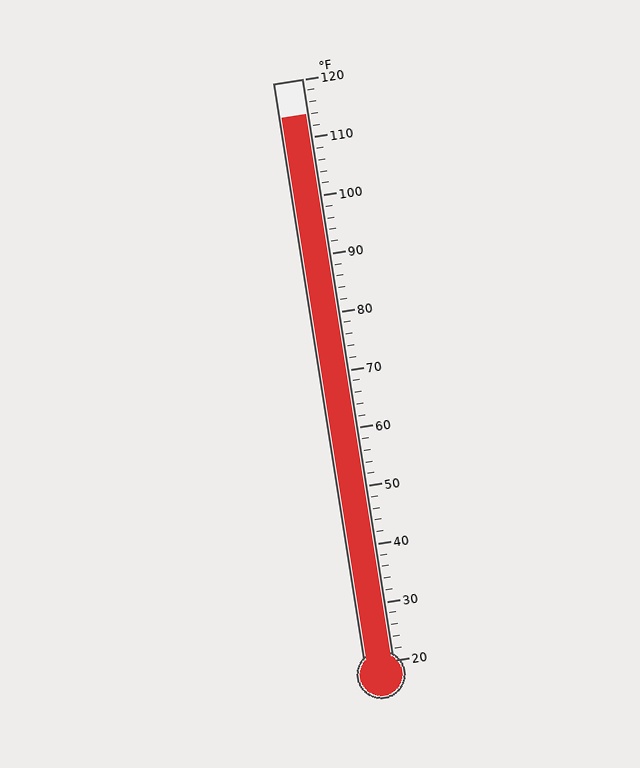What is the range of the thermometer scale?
The thermometer scale ranges from 20°F to 120°F.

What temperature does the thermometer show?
The thermometer shows approximately 114°F.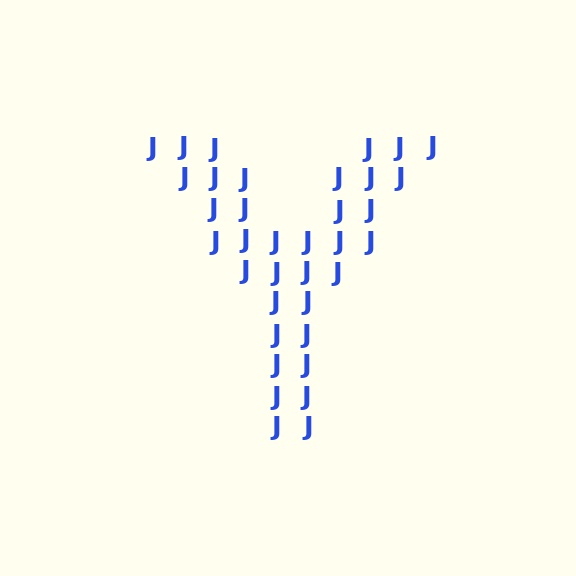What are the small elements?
The small elements are letter J's.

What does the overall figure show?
The overall figure shows the letter Y.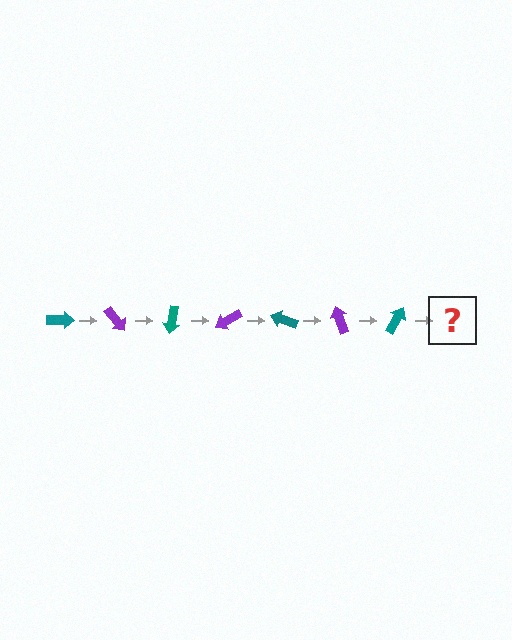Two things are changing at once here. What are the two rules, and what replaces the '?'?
The two rules are that it rotates 50 degrees each step and the color cycles through teal and purple. The '?' should be a purple arrow, rotated 350 degrees from the start.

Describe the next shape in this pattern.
It should be a purple arrow, rotated 350 degrees from the start.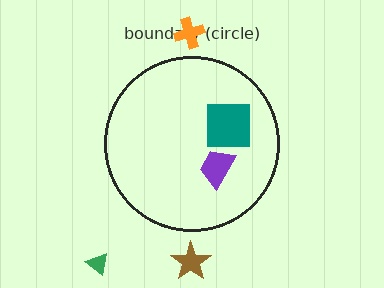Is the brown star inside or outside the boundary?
Outside.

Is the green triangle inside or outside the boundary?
Outside.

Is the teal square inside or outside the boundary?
Inside.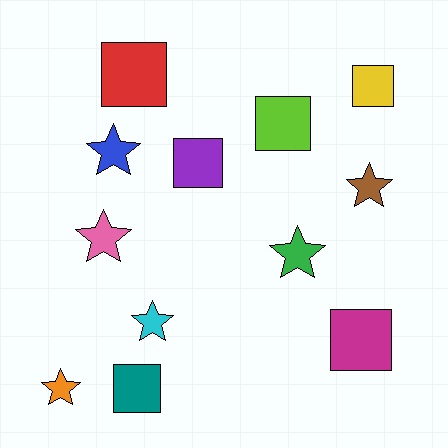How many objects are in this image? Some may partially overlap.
There are 12 objects.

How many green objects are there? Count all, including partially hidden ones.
There is 1 green object.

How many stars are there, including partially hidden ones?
There are 6 stars.